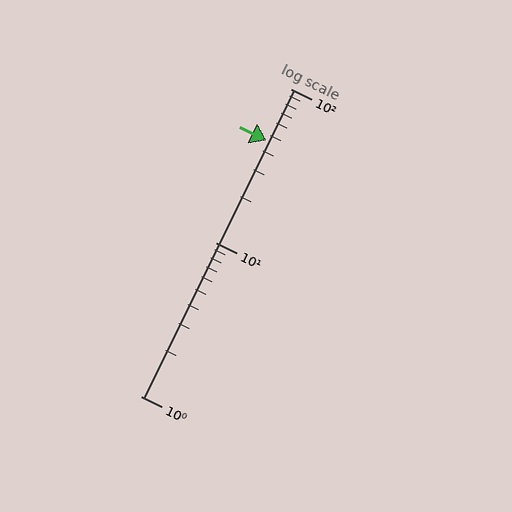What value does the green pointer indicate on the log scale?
The pointer indicates approximately 46.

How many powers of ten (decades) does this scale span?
The scale spans 2 decades, from 1 to 100.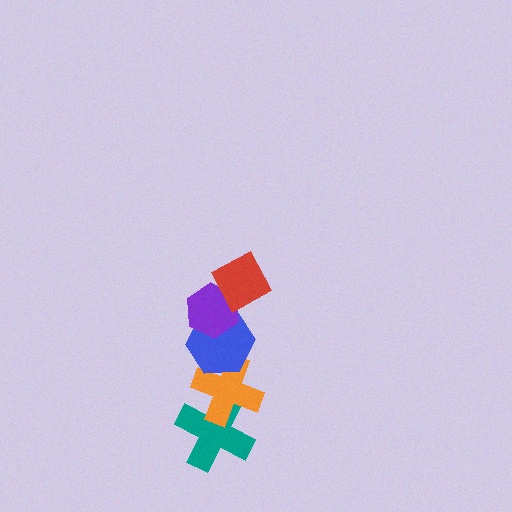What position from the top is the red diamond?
The red diamond is 1st from the top.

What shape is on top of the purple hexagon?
The red diamond is on top of the purple hexagon.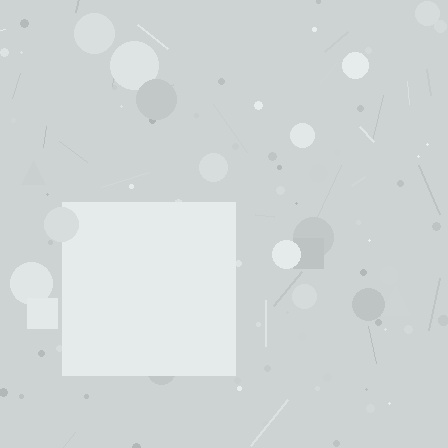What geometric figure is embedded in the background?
A square is embedded in the background.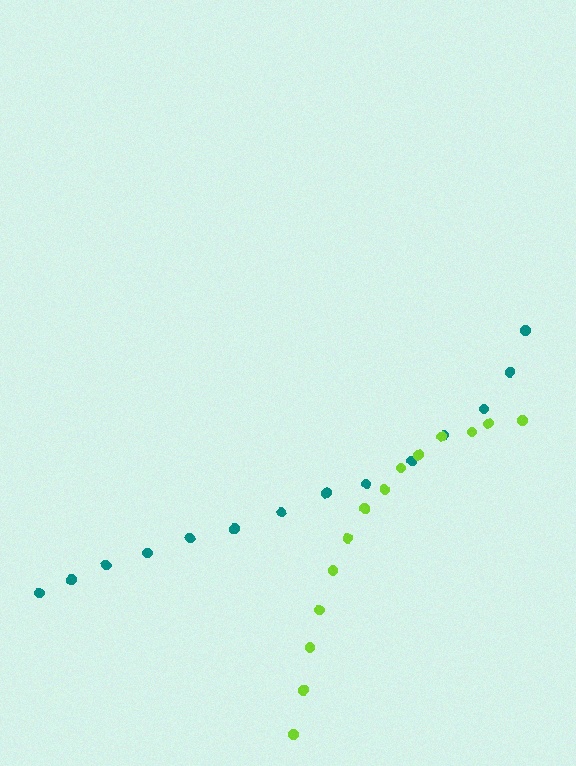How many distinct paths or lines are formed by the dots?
There are 2 distinct paths.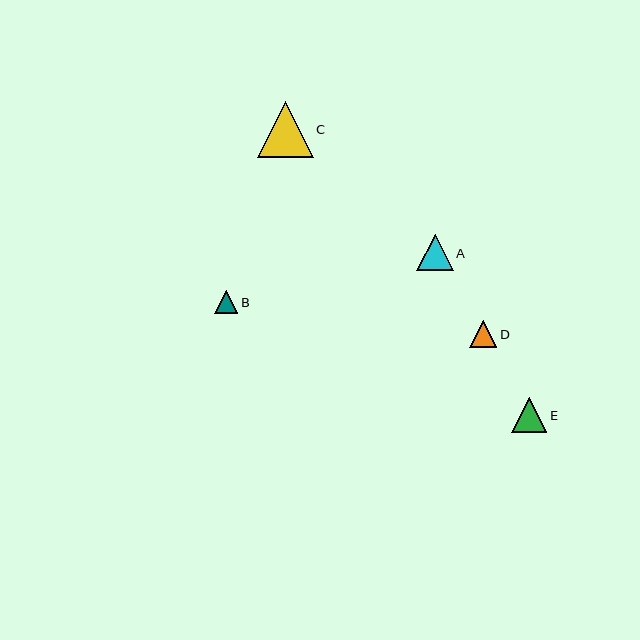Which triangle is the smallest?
Triangle B is the smallest with a size of approximately 23 pixels.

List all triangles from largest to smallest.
From largest to smallest: C, A, E, D, B.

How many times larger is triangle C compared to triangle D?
Triangle C is approximately 2.1 times the size of triangle D.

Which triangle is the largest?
Triangle C is the largest with a size of approximately 56 pixels.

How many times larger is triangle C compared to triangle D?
Triangle C is approximately 2.1 times the size of triangle D.